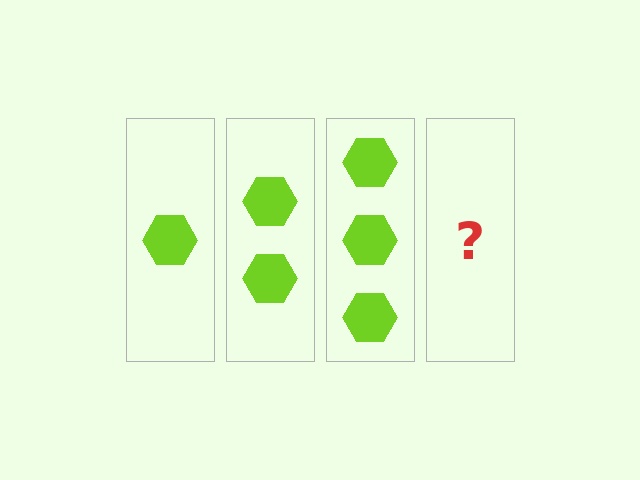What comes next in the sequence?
The next element should be 4 hexagons.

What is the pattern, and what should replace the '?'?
The pattern is that each step adds one more hexagon. The '?' should be 4 hexagons.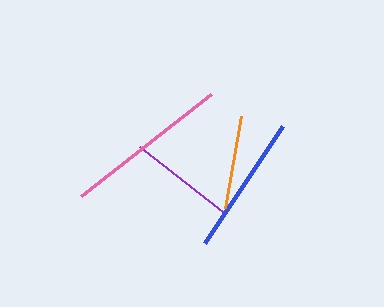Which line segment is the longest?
The pink line is the longest at approximately 166 pixels.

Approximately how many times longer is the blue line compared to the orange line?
The blue line is approximately 1.5 times the length of the orange line.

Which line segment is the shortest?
The orange line is the shortest at approximately 94 pixels.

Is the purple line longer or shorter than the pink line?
The pink line is longer than the purple line.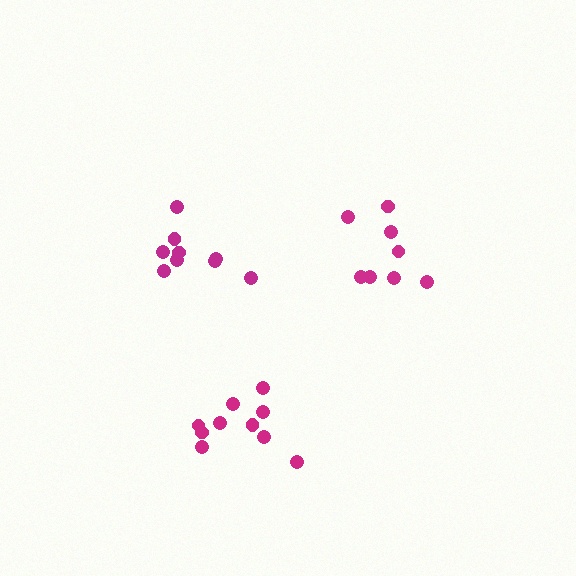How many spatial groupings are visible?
There are 3 spatial groupings.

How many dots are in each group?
Group 1: 10 dots, Group 2: 9 dots, Group 3: 8 dots (27 total).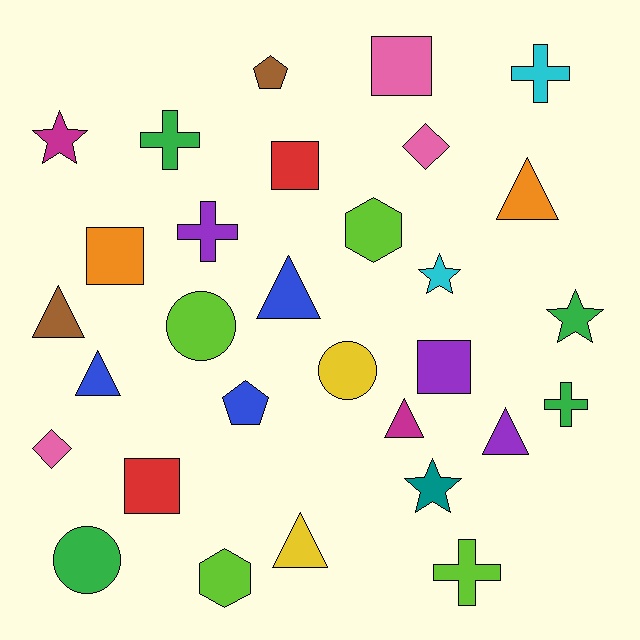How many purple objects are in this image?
There are 3 purple objects.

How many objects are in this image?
There are 30 objects.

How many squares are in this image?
There are 5 squares.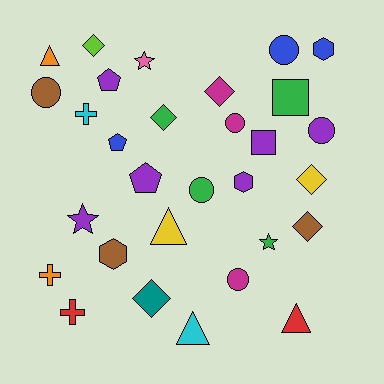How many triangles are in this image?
There are 4 triangles.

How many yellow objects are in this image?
There are 2 yellow objects.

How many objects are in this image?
There are 30 objects.